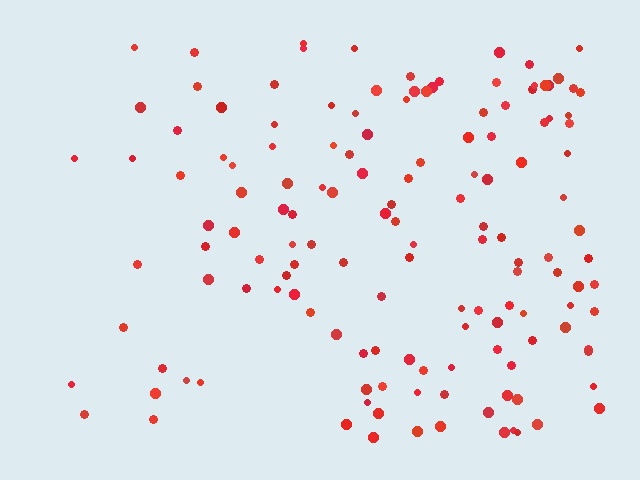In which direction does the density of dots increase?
From left to right, with the right side densest.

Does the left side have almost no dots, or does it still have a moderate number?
Still a moderate number, just noticeably fewer than the right.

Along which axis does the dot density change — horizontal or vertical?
Horizontal.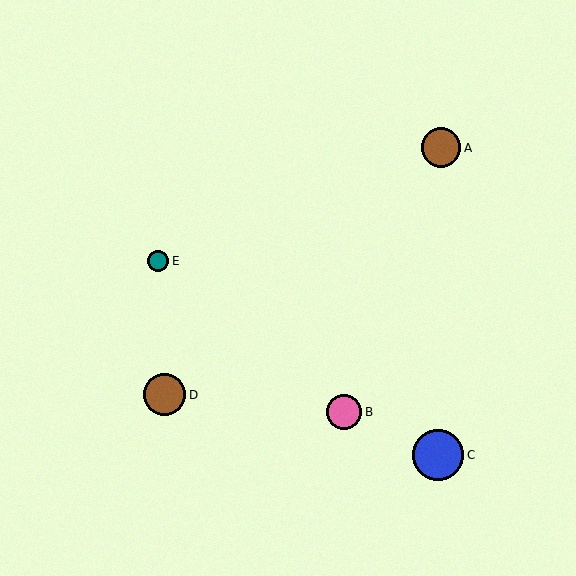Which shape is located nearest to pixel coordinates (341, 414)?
The pink circle (labeled B) at (344, 412) is nearest to that location.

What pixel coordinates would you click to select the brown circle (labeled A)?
Click at (441, 148) to select the brown circle A.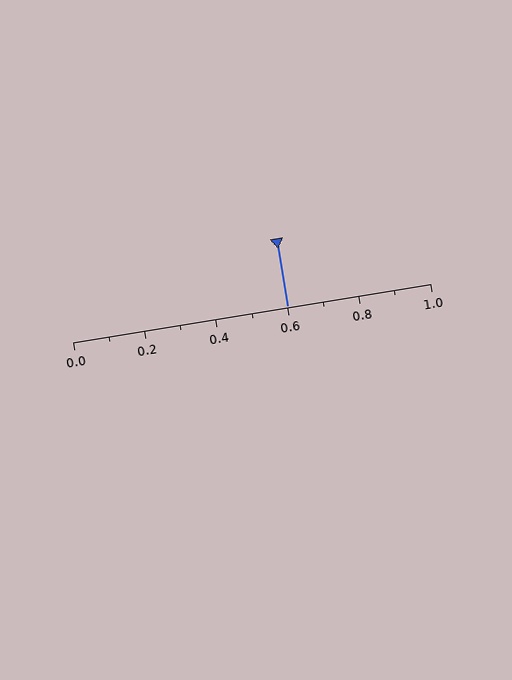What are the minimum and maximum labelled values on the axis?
The axis runs from 0.0 to 1.0.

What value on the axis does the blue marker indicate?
The marker indicates approximately 0.6.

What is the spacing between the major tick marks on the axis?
The major ticks are spaced 0.2 apart.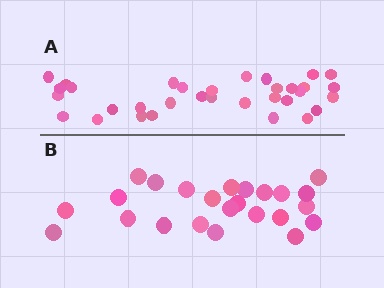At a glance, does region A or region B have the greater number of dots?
Region A (the top region) has more dots.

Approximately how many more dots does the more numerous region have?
Region A has roughly 8 or so more dots than region B.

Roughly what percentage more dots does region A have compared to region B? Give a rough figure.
About 40% more.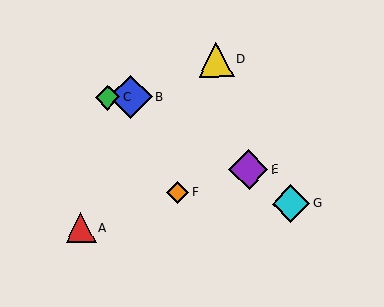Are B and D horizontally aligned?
No, B is at y≈97 and D is at y≈60.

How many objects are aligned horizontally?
2 objects (B, C) are aligned horizontally.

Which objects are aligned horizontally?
Objects B, C are aligned horizontally.